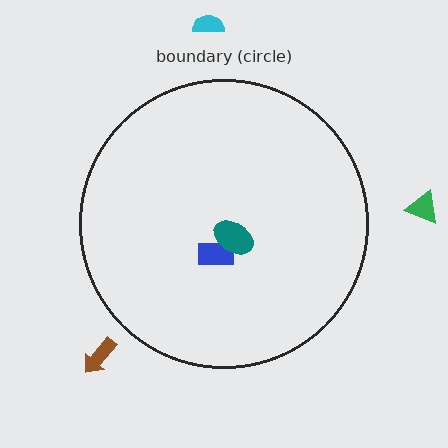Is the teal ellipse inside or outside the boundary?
Inside.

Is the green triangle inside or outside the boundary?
Outside.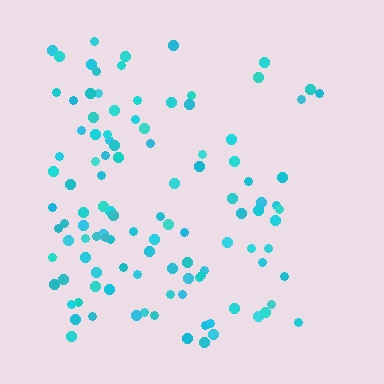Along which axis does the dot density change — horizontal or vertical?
Horizontal.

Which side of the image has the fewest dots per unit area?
The right.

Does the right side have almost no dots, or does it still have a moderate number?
Still a moderate number, just noticeably fewer than the left.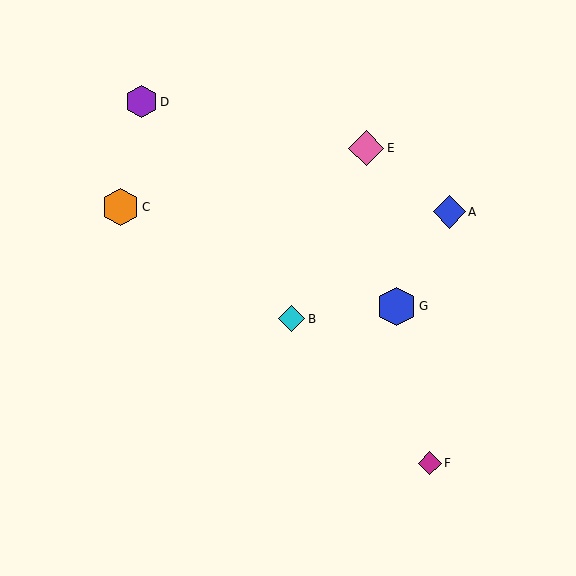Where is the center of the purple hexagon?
The center of the purple hexagon is at (141, 102).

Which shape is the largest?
The blue hexagon (labeled G) is the largest.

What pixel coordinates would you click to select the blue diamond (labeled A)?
Click at (449, 212) to select the blue diamond A.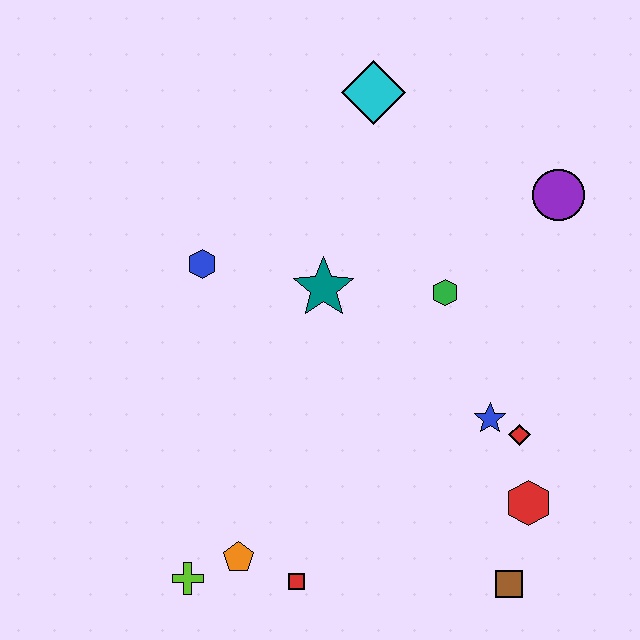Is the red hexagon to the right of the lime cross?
Yes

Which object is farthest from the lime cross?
The purple circle is farthest from the lime cross.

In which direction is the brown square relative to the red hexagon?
The brown square is below the red hexagon.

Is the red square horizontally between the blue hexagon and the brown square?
Yes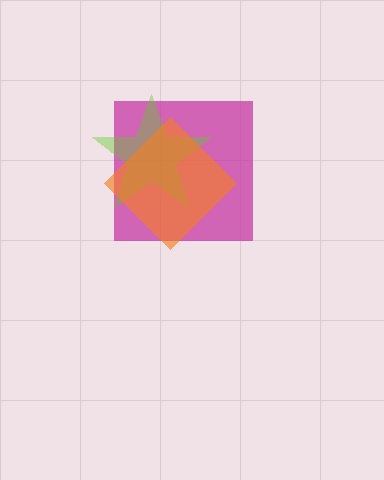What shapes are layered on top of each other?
The layered shapes are: a magenta square, a lime star, an orange diamond.